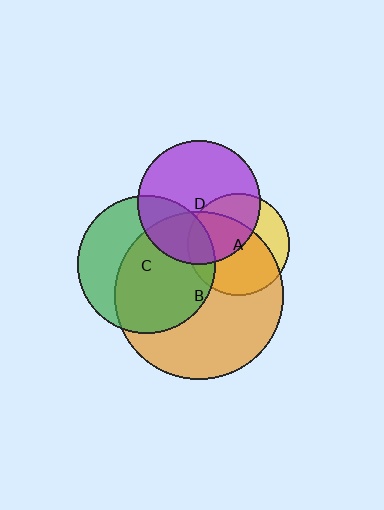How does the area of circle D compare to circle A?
Approximately 1.5 times.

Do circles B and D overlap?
Yes.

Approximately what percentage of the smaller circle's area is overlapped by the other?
Approximately 35%.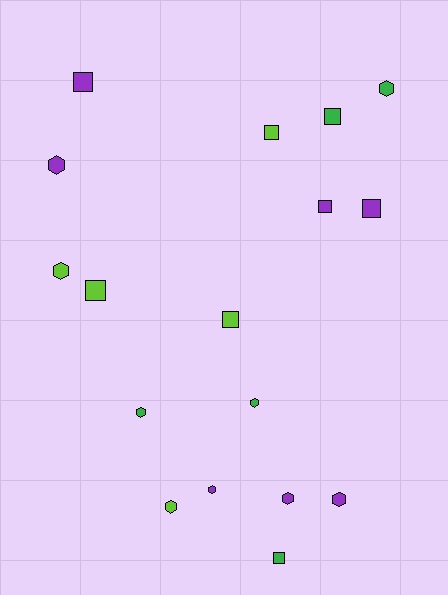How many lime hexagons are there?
There are 2 lime hexagons.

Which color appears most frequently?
Purple, with 7 objects.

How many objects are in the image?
There are 17 objects.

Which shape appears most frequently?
Hexagon, with 9 objects.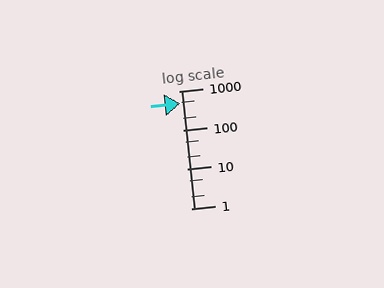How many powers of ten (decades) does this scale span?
The scale spans 3 decades, from 1 to 1000.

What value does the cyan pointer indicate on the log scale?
The pointer indicates approximately 490.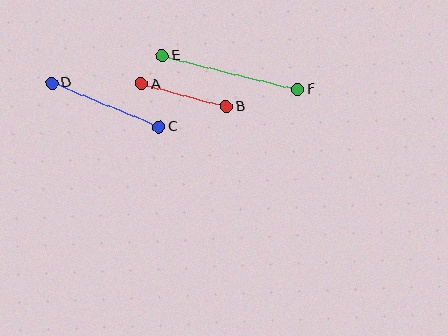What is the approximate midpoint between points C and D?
The midpoint is at approximately (105, 105) pixels.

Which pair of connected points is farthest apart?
Points E and F are farthest apart.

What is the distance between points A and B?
The distance is approximately 88 pixels.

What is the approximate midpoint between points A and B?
The midpoint is at approximately (184, 95) pixels.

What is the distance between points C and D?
The distance is approximately 116 pixels.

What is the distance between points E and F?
The distance is approximately 139 pixels.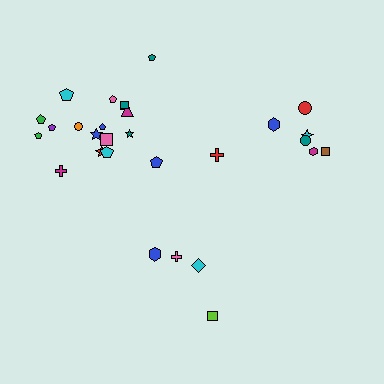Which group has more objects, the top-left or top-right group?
The top-left group.